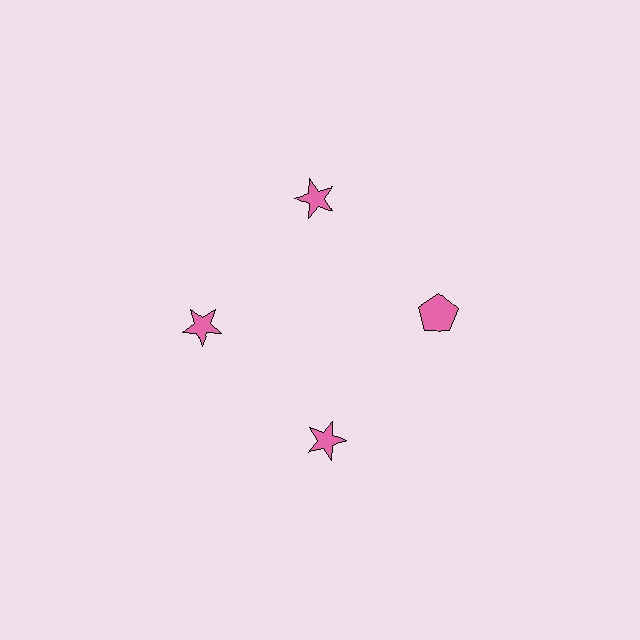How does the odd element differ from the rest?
It has a different shape: pentagon instead of star.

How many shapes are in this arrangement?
There are 4 shapes arranged in a ring pattern.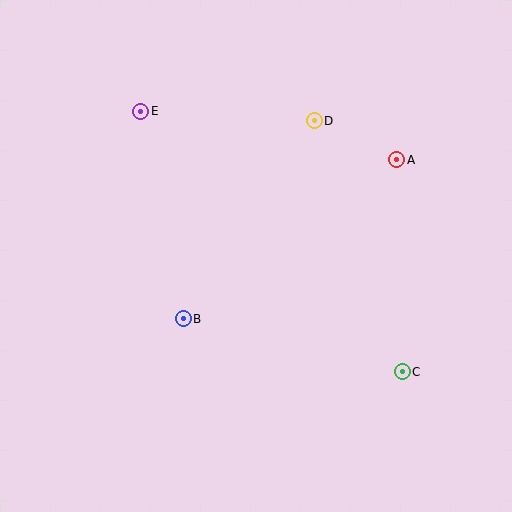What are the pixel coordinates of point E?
Point E is at (141, 111).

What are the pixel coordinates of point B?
Point B is at (183, 319).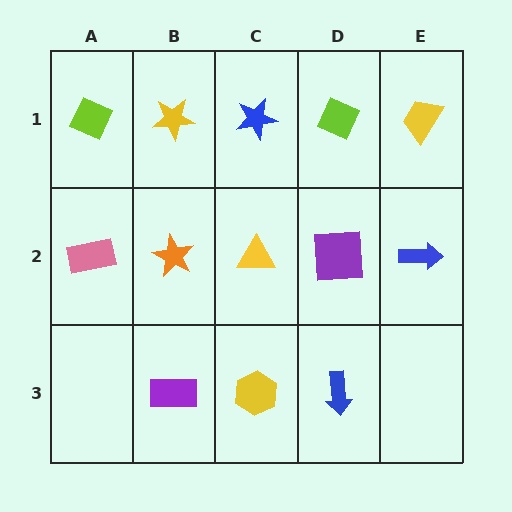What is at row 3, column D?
A blue arrow.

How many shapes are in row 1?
5 shapes.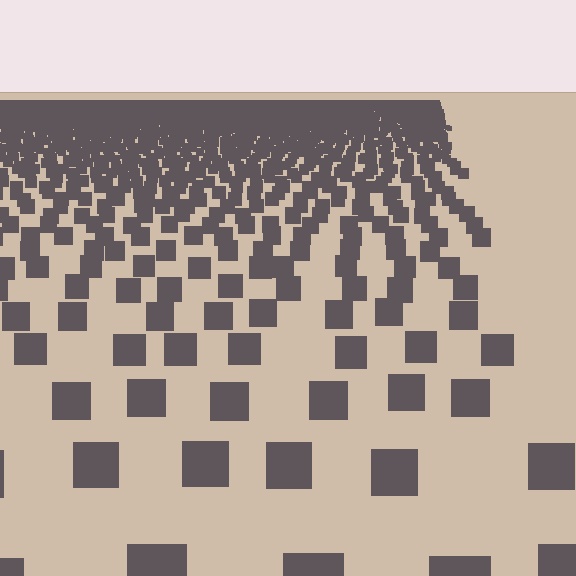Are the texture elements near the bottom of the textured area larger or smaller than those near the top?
Larger. Near the bottom, elements are closer to the viewer and appear at a bigger on-screen size.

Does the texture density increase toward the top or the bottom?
Density increases toward the top.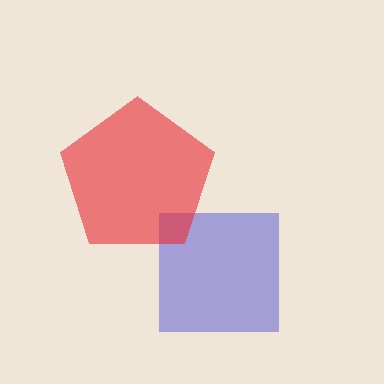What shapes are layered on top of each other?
The layered shapes are: a blue square, a red pentagon.